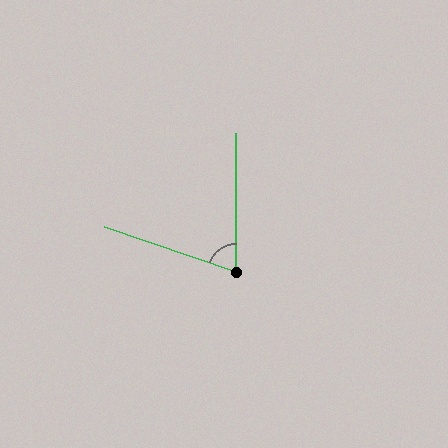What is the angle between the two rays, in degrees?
Approximately 71 degrees.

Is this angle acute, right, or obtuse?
It is acute.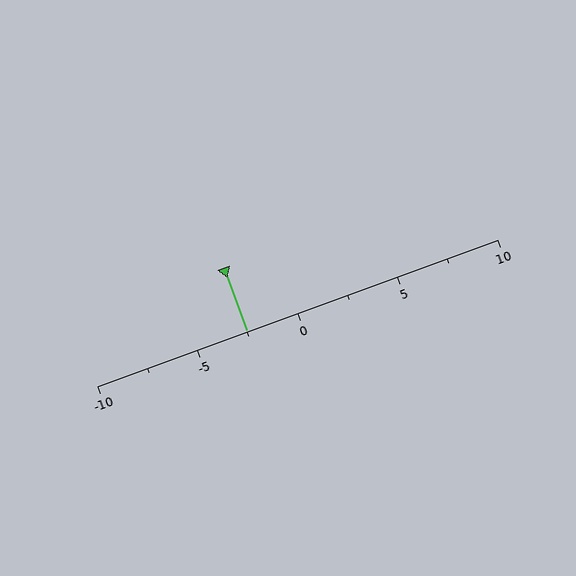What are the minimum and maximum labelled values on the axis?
The axis runs from -10 to 10.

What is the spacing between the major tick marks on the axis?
The major ticks are spaced 5 apart.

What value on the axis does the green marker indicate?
The marker indicates approximately -2.5.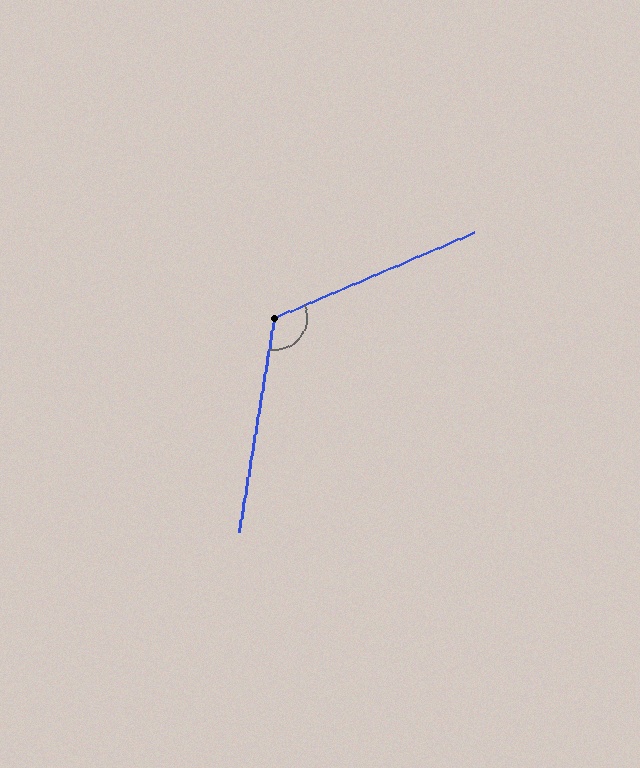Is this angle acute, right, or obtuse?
It is obtuse.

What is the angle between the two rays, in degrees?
Approximately 123 degrees.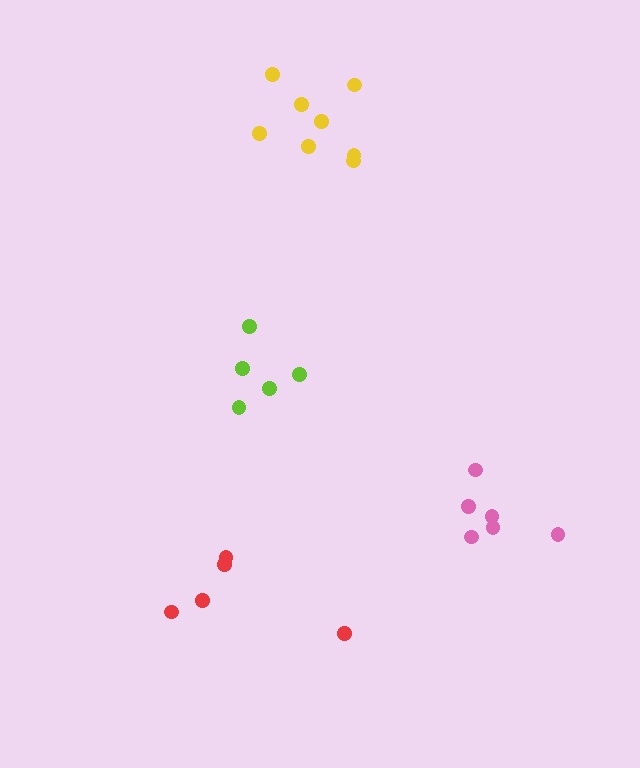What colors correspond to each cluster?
The clusters are colored: red, lime, pink, yellow.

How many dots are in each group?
Group 1: 5 dots, Group 2: 5 dots, Group 3: 6 dots, Group 4: 8 dots (24 total).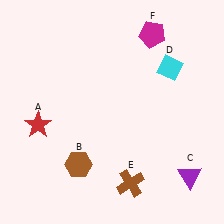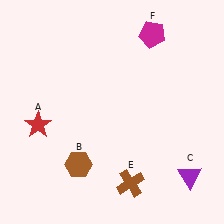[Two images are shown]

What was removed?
The cyan diamond (D) was removed in Image 2.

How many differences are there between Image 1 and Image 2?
There is 1 difference between the two images.